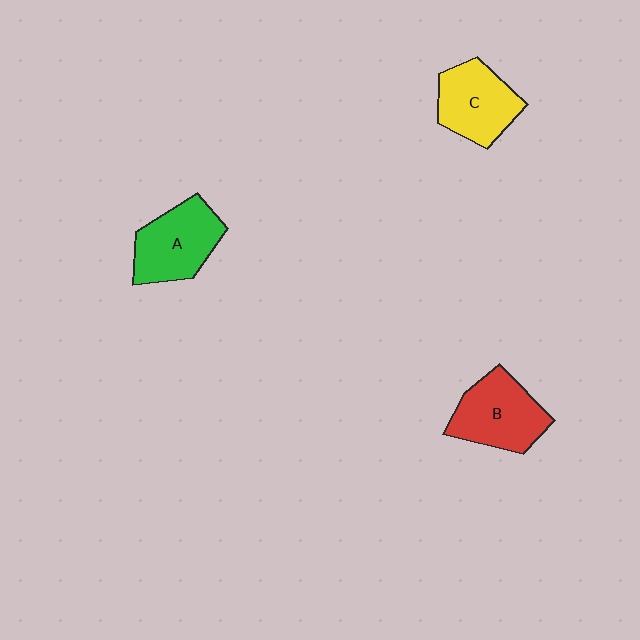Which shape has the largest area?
Shape B (red).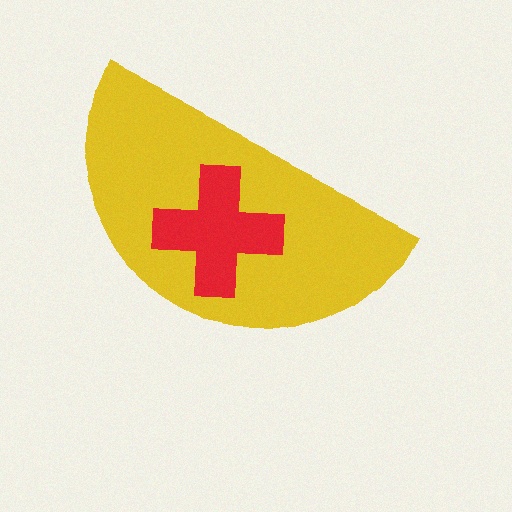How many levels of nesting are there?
2.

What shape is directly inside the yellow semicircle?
The red cross.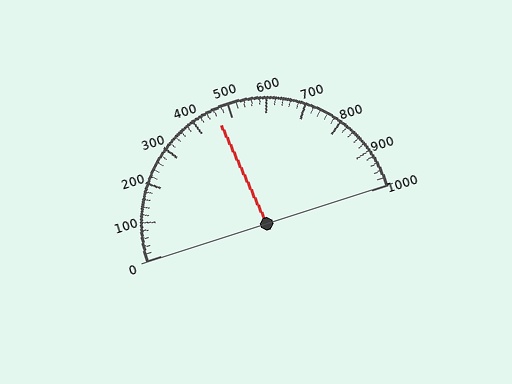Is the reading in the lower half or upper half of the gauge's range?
The reading is in the lower half of the range (0 to 1000).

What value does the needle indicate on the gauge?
The needle indicates approximately 460.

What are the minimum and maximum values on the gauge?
The gauge ranges from 0 to 1000.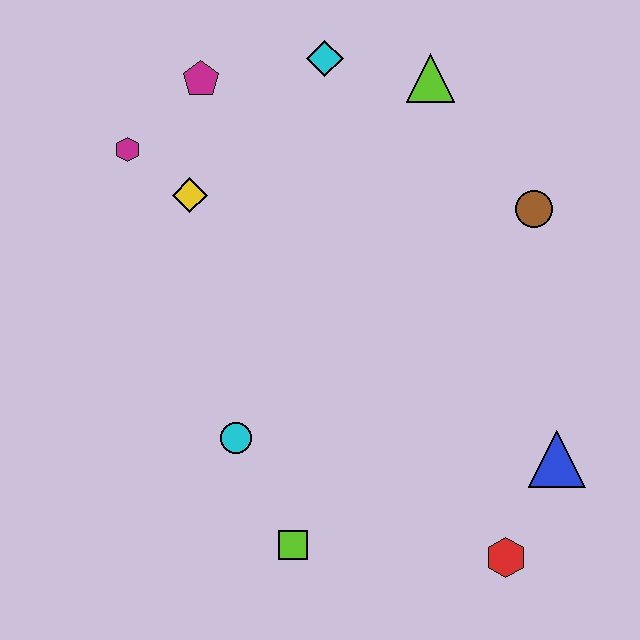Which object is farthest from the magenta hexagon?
The red hexagon is farthest from the magenta hexagon.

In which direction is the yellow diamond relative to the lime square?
The yellow diamond is above the lime square.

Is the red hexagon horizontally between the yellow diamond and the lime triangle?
No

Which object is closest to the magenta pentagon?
The magenta hexagon is closest to the magenta pentagon.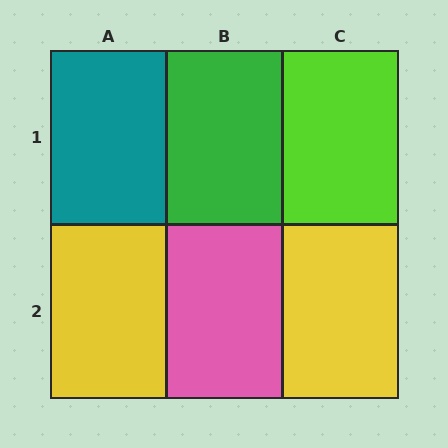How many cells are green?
1 cell is green.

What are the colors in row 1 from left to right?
Teal, green, lime.